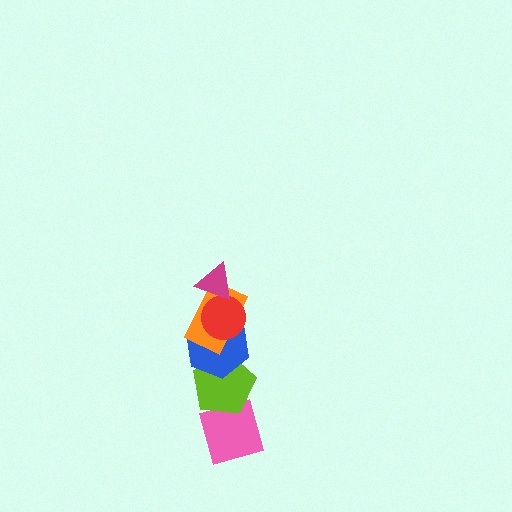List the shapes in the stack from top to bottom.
From top to bottom: the magenta triangle, the red circle, the orange rectangle, the blue hexagon, the lime pentagon, the pink diamond.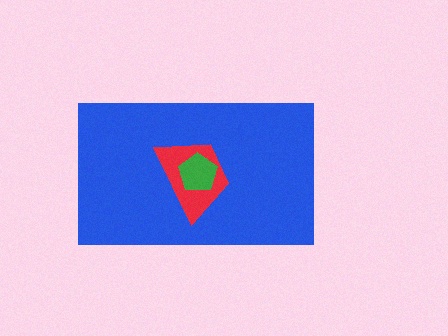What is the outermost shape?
The blue rectangle.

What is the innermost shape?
The green pentagon.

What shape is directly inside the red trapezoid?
The green pentagon.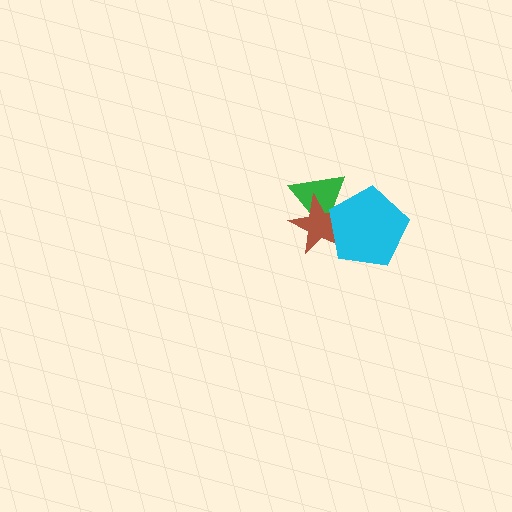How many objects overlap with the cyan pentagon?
2 objects overlap with the cyan pentagon.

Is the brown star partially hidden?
Yes, it is partially covered by another shape.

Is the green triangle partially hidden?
Yes, it is partially covered by another shape.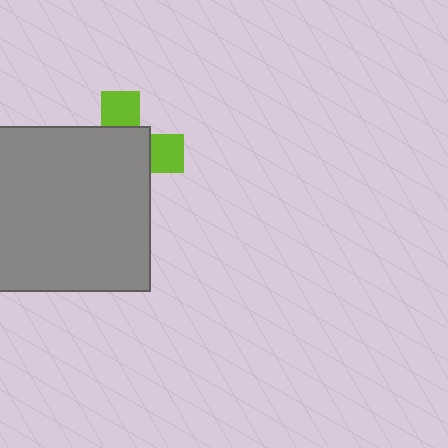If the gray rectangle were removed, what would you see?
You would see the complete lime cross.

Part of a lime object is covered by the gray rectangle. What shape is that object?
It is a cross.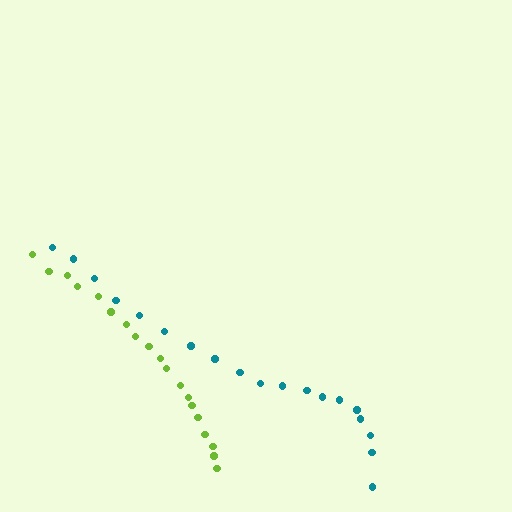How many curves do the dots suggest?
There are 2 distinct paths.